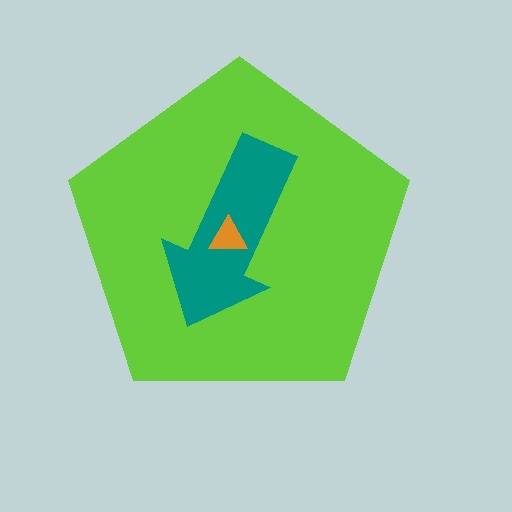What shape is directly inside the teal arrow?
The orange triangle.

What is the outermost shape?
The lime pentagon.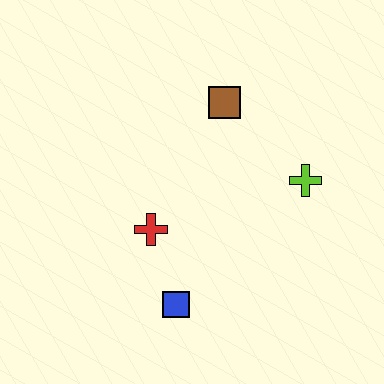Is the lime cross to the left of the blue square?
No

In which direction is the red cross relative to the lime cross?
The red cross is to the left of the lime cross.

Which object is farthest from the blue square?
The brown square is farthest from the blue square.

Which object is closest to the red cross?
The blue square is closest to the red cross.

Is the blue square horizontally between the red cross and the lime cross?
Yes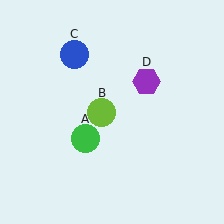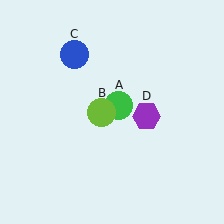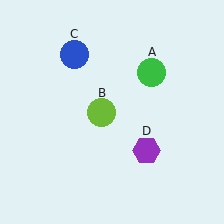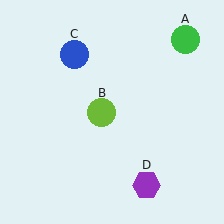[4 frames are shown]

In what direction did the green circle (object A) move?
The green circle (object A) moved up and to the right.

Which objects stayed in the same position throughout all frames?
Lime circle (object B) and blue circle (object C) remained stationary.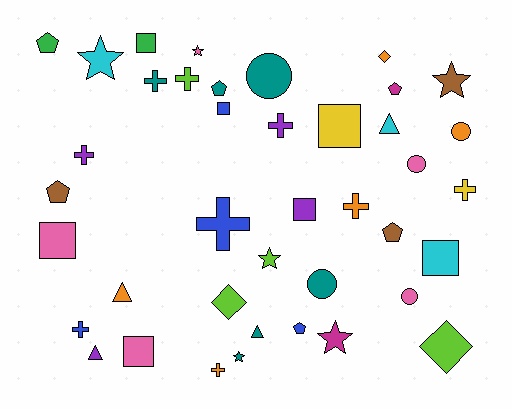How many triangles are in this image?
There are 4 triangles.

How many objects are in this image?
There are 40 objects.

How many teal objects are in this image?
There are 6 teal objects.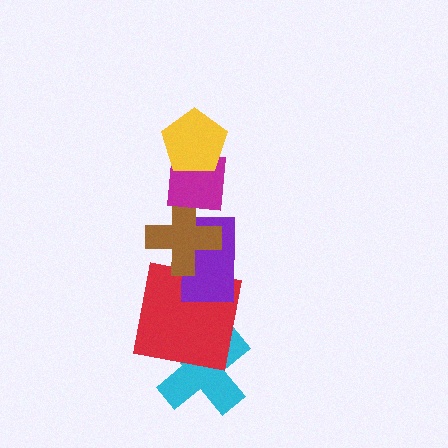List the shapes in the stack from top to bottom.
From top to bottom: the yellow pentagon, the magenta square, the brown cross, the purple rectangle, the red square, the cyan cross.